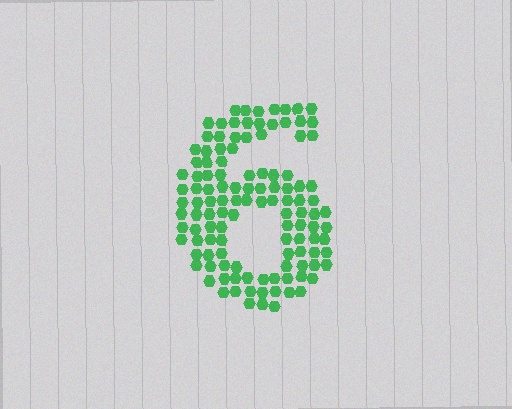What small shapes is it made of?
It is made of small hexagons.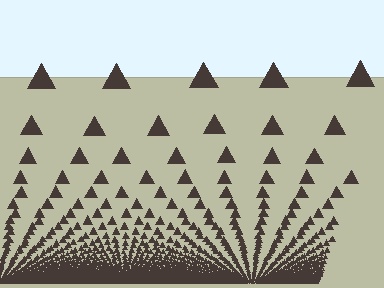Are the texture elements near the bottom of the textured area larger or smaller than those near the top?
Smaller. The gradient is inverted — elements near the bottom are smaller and denser.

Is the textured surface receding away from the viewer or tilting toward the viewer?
The surface appears to tilt toward the viewer. Texture elements get larger and sparser toward the top.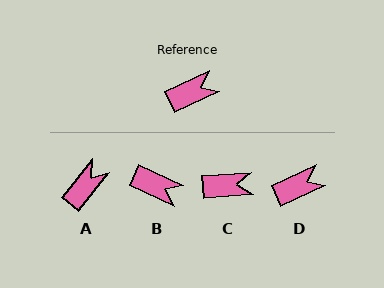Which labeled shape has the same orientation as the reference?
D.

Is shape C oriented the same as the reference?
No, it is off by about 21 degrees.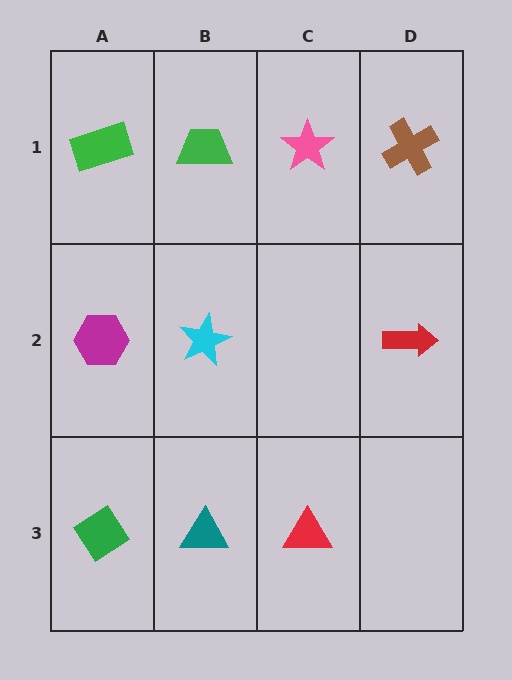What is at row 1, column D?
A brown cross.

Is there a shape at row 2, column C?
No, that cell is empty.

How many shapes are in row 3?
3 shapes.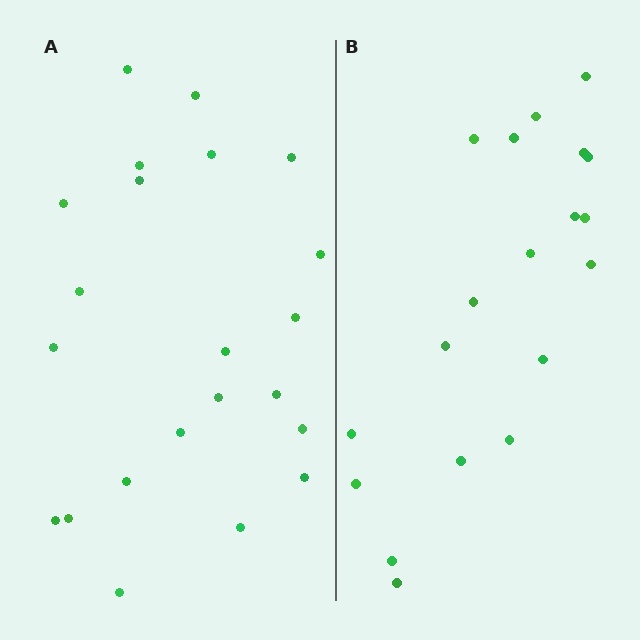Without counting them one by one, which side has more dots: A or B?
Region A (the left region) has more dots.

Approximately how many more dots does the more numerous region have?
Region A has just a few more — roughly 2 or 3 more dots than region B.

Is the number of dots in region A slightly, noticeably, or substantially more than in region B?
Region A has only slightly more — the two regions are fairly close. The ratio is roughly 1.2 to 1.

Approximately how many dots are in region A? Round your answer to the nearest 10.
About 20 dots. (The exact count is 22, which rounds to 20.)